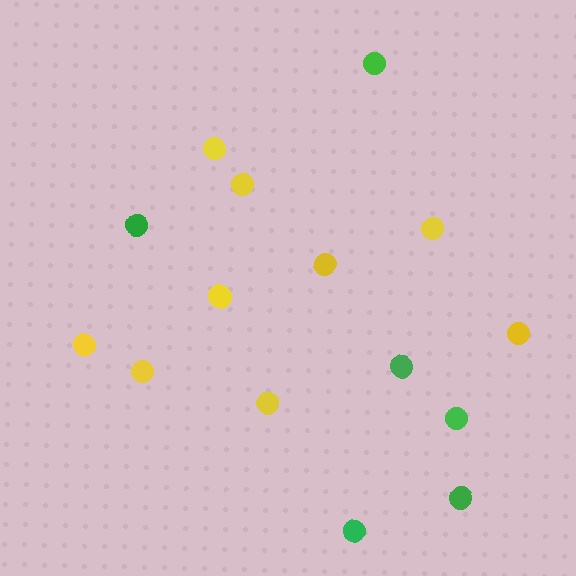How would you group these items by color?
There are 2 groups: one group of green circles (6) and one group of yellow circles (9).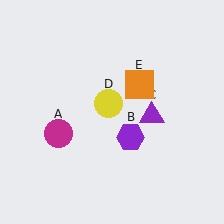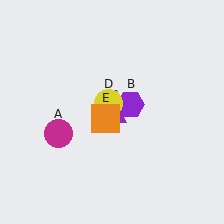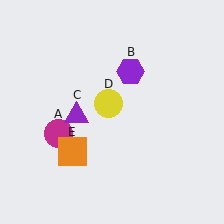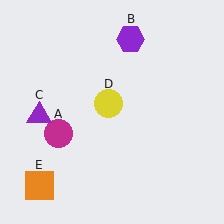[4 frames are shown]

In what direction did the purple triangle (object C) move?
The purple triangle (object C) moved left.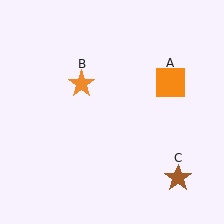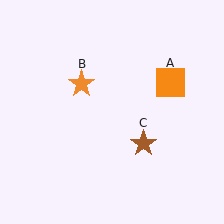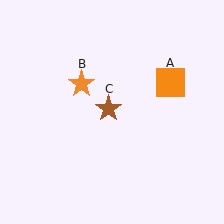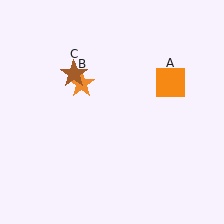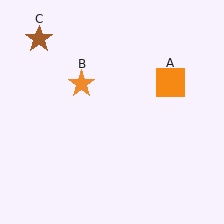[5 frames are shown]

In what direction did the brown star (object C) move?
The brown star (object C) moved up and to the left.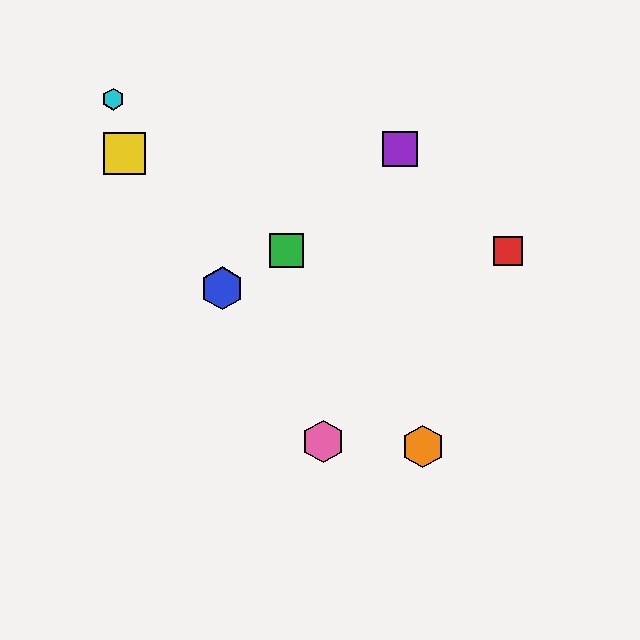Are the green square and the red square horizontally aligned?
Yes, both are at y≈251.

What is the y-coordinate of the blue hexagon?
The blue hexagon is at y≈288.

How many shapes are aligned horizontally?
2 shapes (the red square, the green square) are aligned horizontally.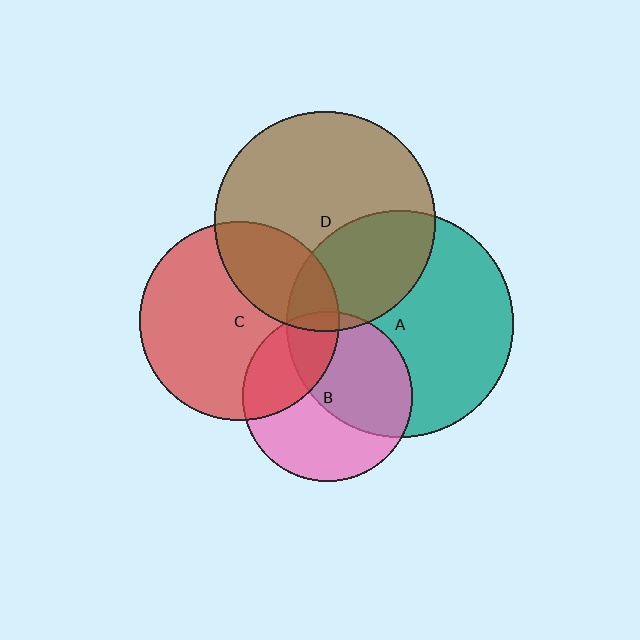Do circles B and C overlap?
Yes.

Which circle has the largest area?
Circle A (teal).